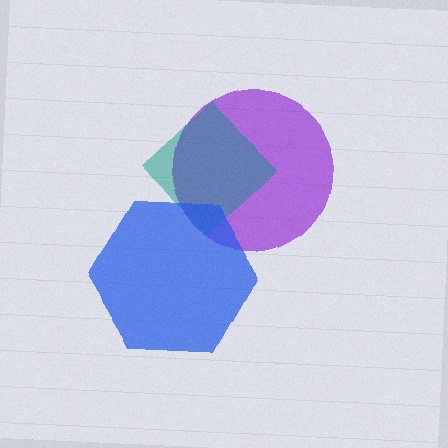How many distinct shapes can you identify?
There are 3 distinct shapes: a purple circle, a teal diamond, a blue hexagon.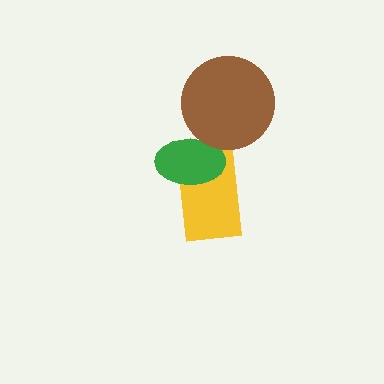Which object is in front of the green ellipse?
The brown circle is in front of the green ellipse.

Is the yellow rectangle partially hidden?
Yes, it is partially covered by another shape.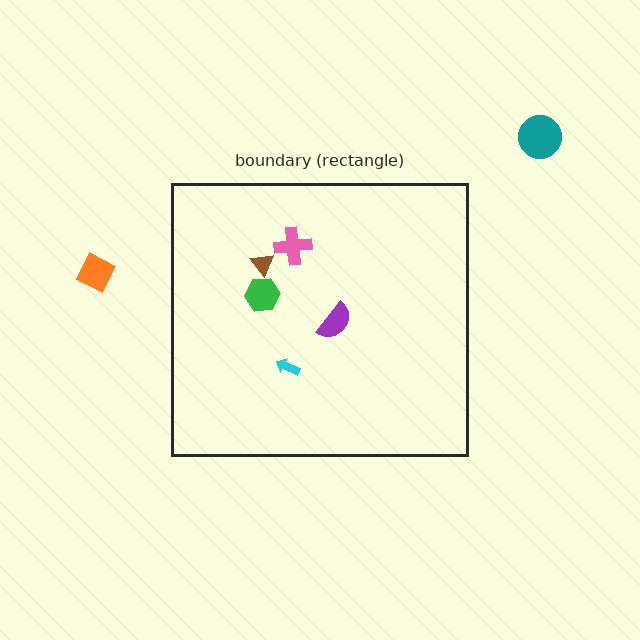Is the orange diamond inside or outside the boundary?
Outside.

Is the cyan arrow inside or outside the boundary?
Inside.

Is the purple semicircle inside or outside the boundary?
Inside.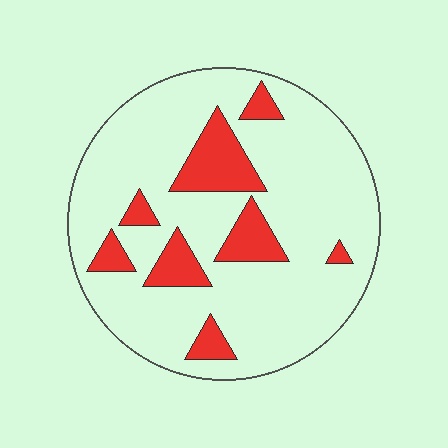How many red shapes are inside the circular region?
8.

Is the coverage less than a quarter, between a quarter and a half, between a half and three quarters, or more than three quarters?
Less than a quarter.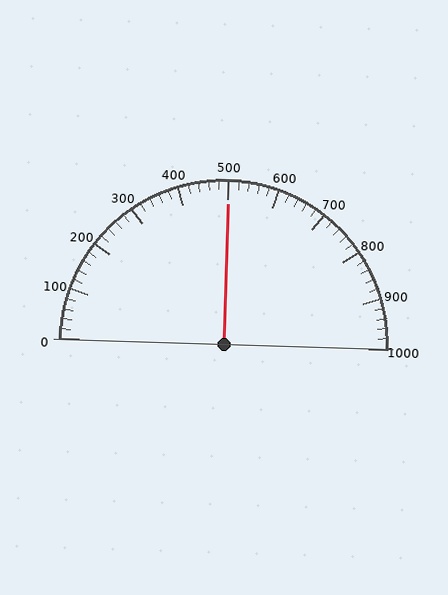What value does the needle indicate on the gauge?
The needle indicates approximately 500.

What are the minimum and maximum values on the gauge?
The gauge ranges from 0 to 1000.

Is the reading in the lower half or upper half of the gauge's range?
The reading is in the upper half of the range (0 to 1000).